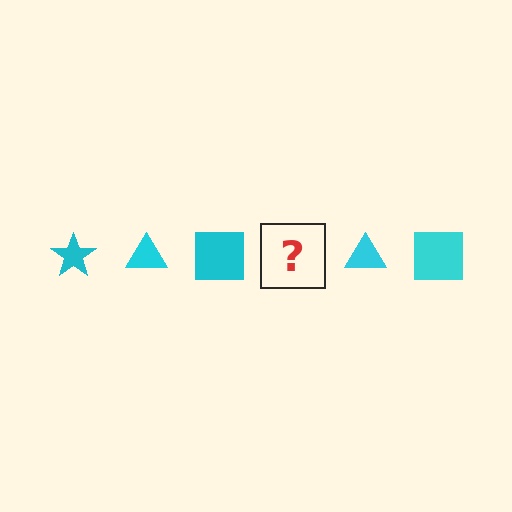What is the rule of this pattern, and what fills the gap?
The rule is that the pattern cycles through star, triangle, square shapes in cyan. The gap should be filled with a cyan star.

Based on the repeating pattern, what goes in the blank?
The blank should be a cyan star.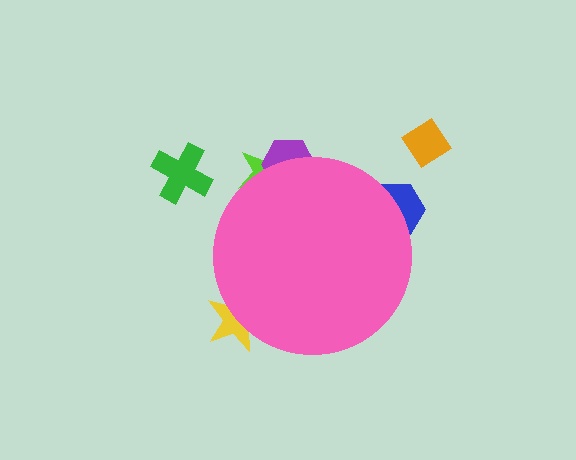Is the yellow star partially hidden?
Yes, the yellow star is partially hidden behind the pink circle.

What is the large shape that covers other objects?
A pink circle.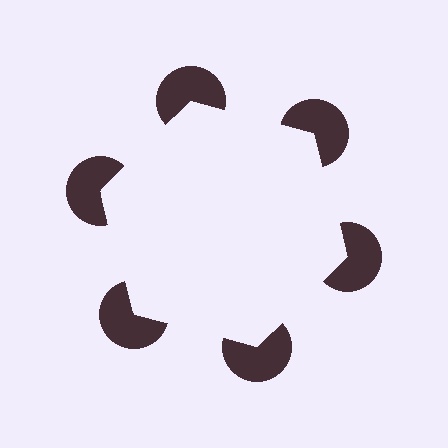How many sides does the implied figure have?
6 sides.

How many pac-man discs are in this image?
There are 6 — one at each vertex of the illusory hexagon.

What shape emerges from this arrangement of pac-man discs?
An illusory hexagon — its edges are inferred from the aligned wedge cuts in the pac-man discs, not physically drawn.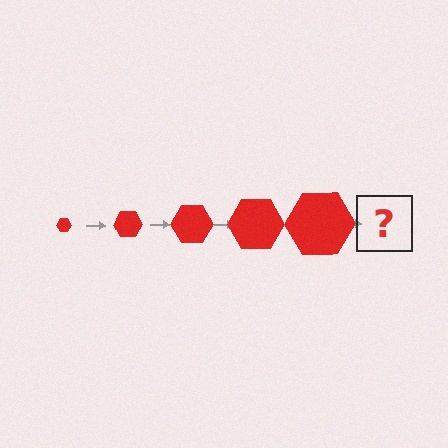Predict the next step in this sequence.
The next step is a red hexagon, larger than the previous one.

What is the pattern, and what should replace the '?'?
The pattern is that the hexagon gets progressively larger each step. The '?' should be a red hexagon, larger than the previous one.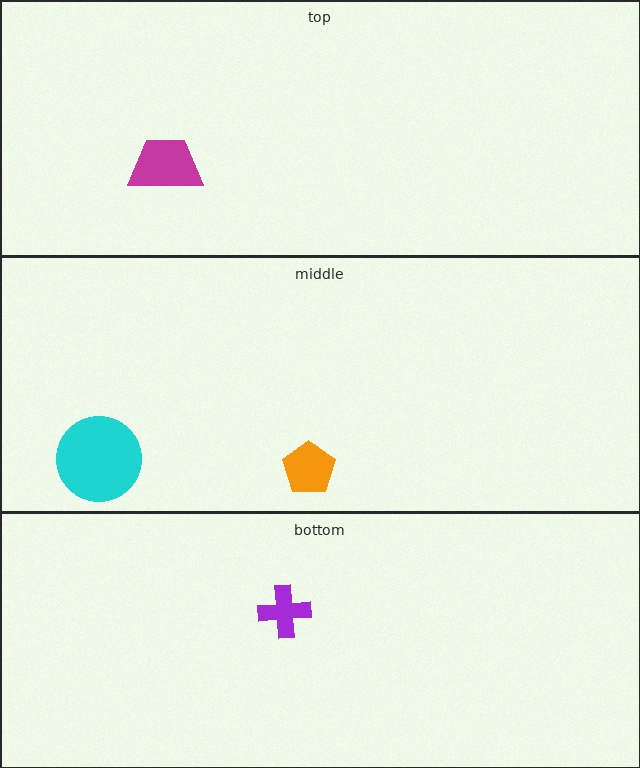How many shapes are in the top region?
1.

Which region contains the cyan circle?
The middle region.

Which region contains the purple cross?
The bottom region.